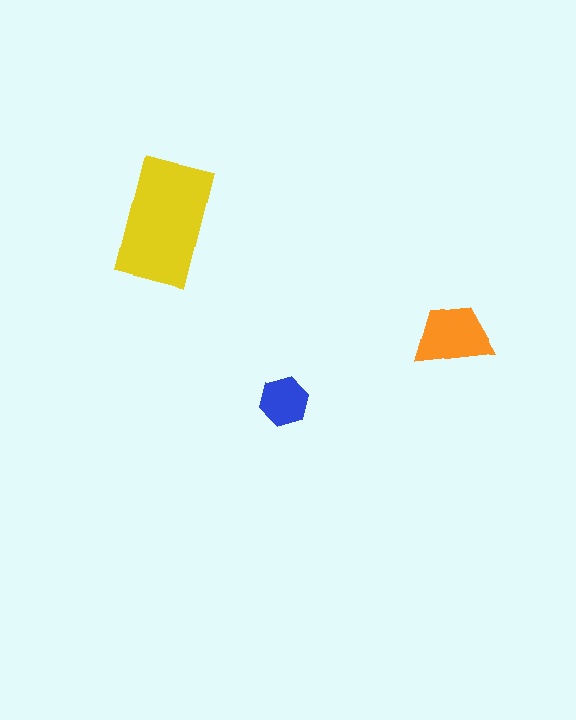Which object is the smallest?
The blue hexagon.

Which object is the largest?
The yellow rectangle.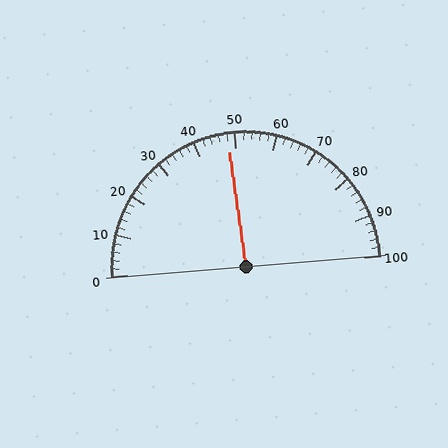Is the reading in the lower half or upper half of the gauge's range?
The reading is in the lower half of the range (0 to 100).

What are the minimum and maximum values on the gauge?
The gauge ranges from 0 to 100.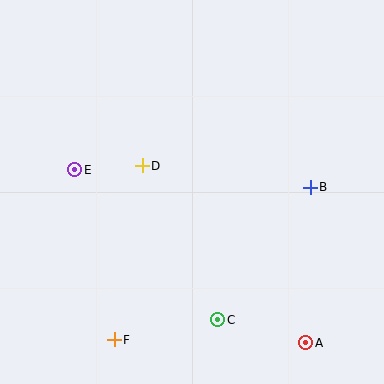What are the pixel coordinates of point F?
Point F is at (114, 340).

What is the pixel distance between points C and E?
The distance between C and E is 207 pixels.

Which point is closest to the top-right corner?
Point B is closest to the top-right corner.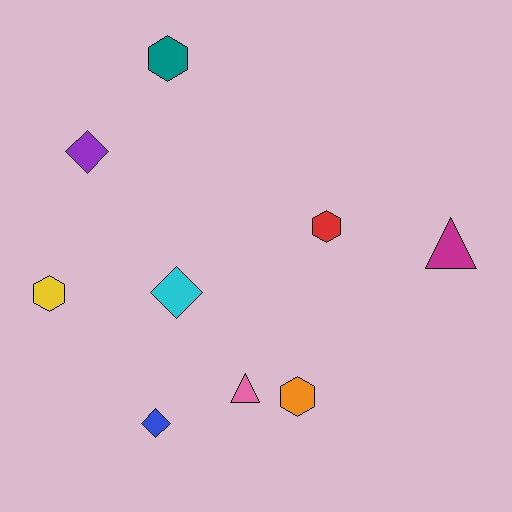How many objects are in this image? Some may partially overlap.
There are 9 objects.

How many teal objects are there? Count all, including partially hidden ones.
There is 1 teal object.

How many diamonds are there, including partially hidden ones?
There are 3 diamonds.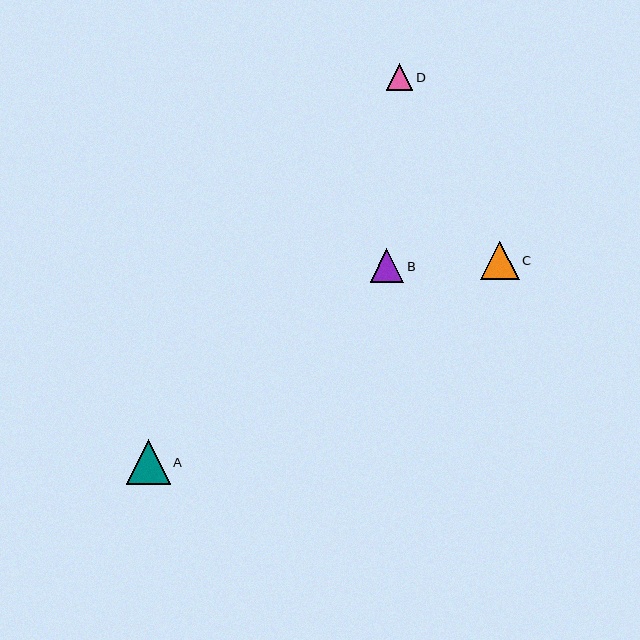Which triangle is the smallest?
Triangle D is the smallest with a size of approximately 26 pixels.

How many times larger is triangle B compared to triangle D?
Triangle B is approximately 1.3 times the size of triangle D.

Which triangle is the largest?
Triangle A is the largest with a size of approximately 44 pixels.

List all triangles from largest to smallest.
From largest to smallest: A, C, B, D.